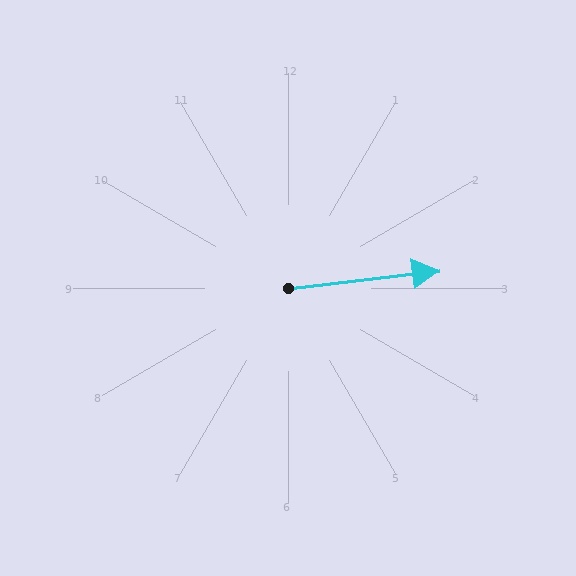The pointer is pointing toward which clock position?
Roughly 3 o'clock.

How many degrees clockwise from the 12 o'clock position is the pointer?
Approximately 83 degrees.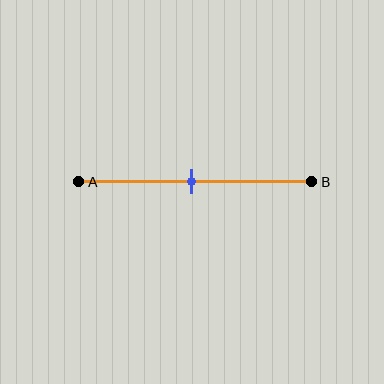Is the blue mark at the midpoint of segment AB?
Yes, the mark is approximately at the midpoint.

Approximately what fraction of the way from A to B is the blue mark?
The blue mark is approximately 50% of the way from A to B.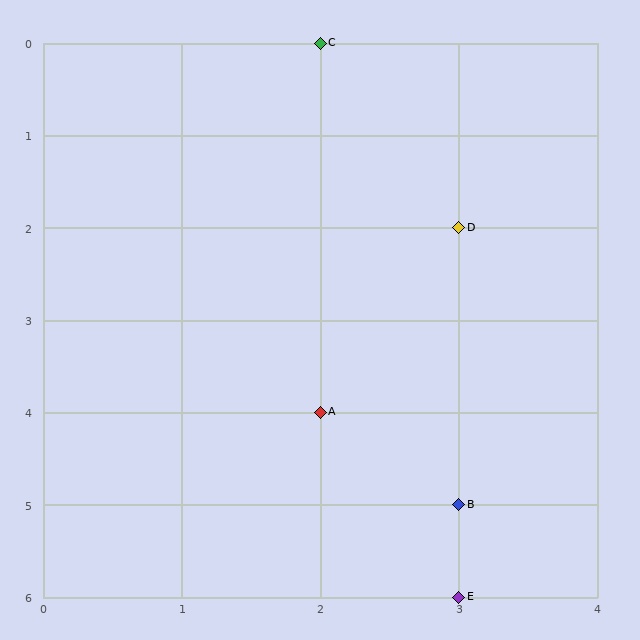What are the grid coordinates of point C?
Point C is at grid coordinates (2, 0).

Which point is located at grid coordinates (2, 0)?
Point C is at (2, 0).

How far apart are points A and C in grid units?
Points A and C are 4 rows apart.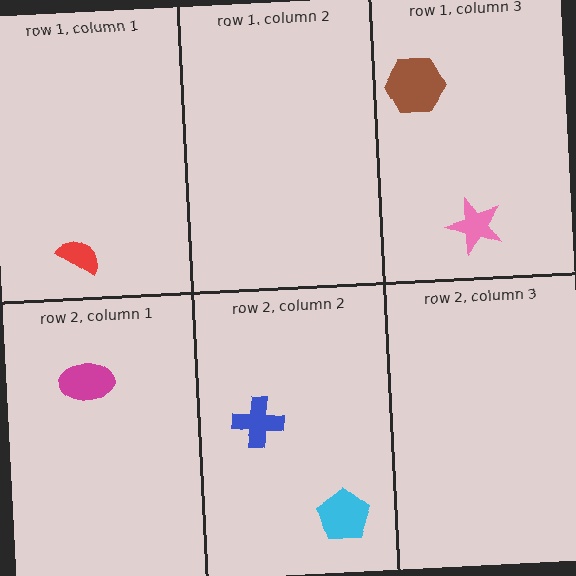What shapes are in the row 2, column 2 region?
The blue cross, the cyan pentagon.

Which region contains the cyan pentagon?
The row 2, column 2 region.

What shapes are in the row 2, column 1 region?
The magenta ellipse.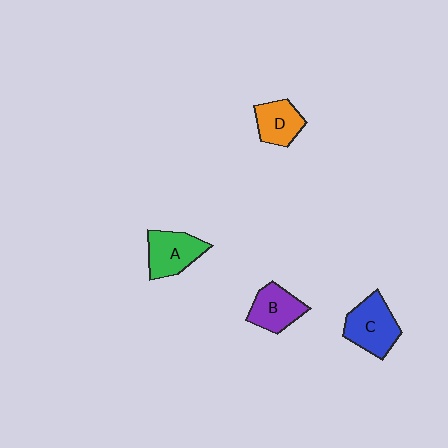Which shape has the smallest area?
Shape D (orange).